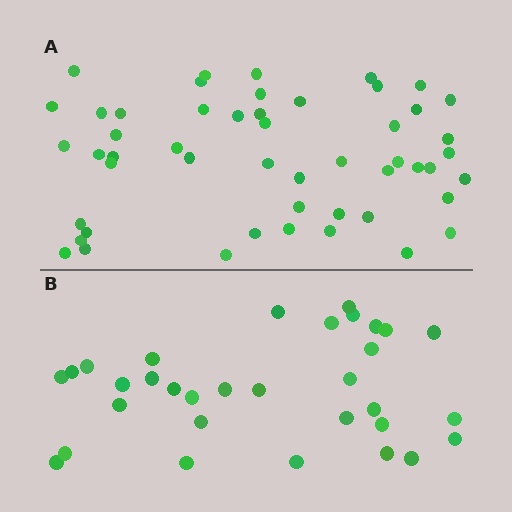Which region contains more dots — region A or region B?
Region A (the top region) has more dots.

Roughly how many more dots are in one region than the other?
Region A has approximately 20 more dots than region B.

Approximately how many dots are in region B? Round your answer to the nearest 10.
About 30 dots. (The exact count is 32, which rounds to 30.)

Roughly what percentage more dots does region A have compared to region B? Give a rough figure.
About 60% more.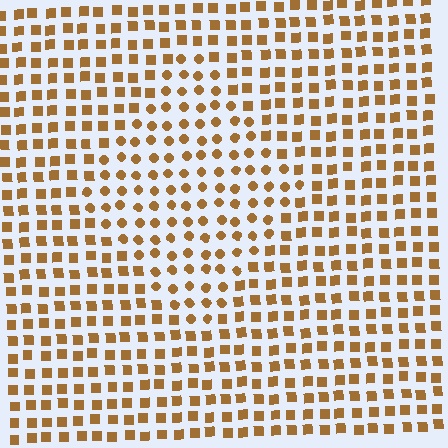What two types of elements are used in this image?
The image uses circles inside the diamond region and squares outside it.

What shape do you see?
I see a diamond.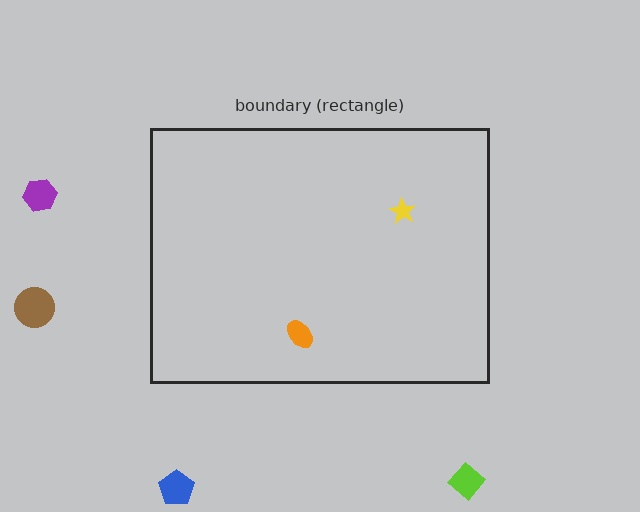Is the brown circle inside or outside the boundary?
Outside.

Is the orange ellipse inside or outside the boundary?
Inside.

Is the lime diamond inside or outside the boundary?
Outside.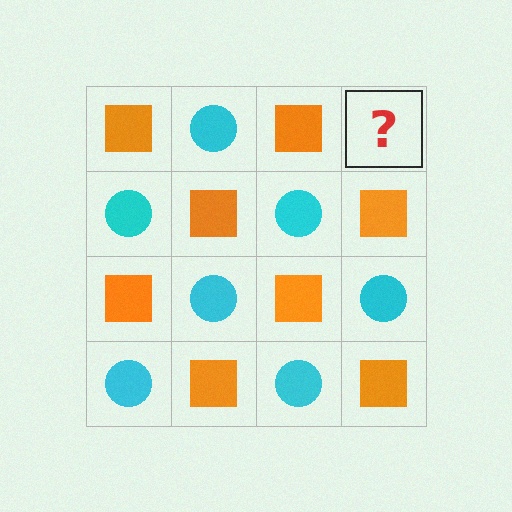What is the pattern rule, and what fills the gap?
The rule is that it alternates orange square and cyan circle in a checkerboard pattern. The gap should be filled with a cyan circle.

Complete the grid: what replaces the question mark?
The question mark should be replaced with a cyan circle.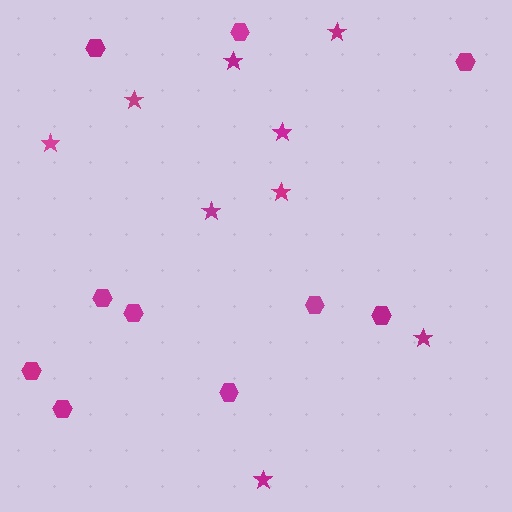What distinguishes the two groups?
There are 2 groups: one group of stars (9) and one group of hexagons (10).